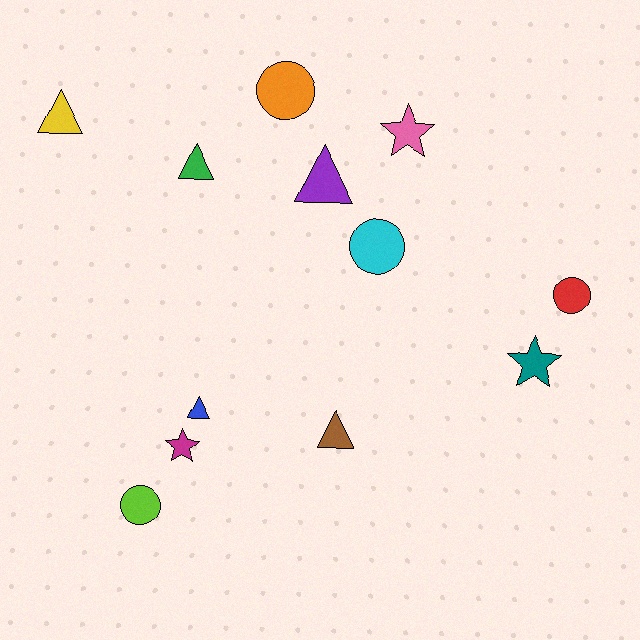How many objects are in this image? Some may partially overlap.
There are 12 objects.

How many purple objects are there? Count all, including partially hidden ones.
There is 1 purple object.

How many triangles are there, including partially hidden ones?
There are 5 triangles.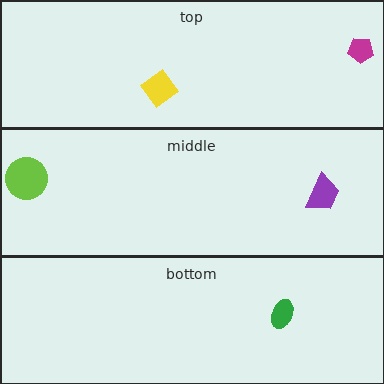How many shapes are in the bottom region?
1.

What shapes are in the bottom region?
The green ellipse.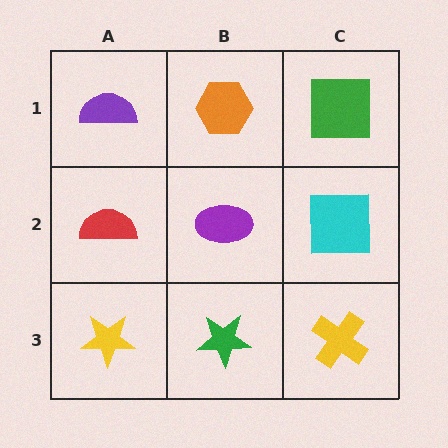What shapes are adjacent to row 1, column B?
A purple ellipse (row 2, column B), a purple semicircle (row 1, column A), a green square (row 1, column C).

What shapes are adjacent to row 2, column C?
A green square (row 1, column C), a yellow cross (row 3, column C), a purple ellipse (row 2, column B).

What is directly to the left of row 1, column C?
An orange hexagon.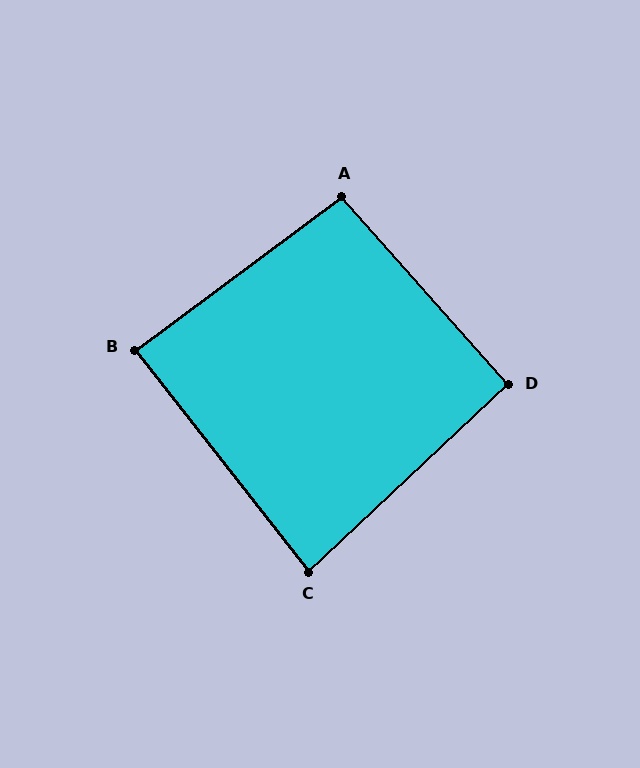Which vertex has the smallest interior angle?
C, at approximately 85 degrees.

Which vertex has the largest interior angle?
A, at approximately 95 degrees.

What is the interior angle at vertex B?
Approximately 88 degrees (approximately right).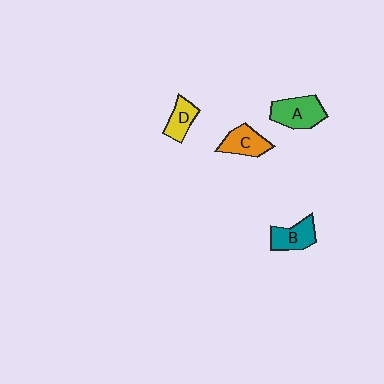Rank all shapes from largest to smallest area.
From largest to smallest: A (green), C (orange), B (teal), D (yellow).